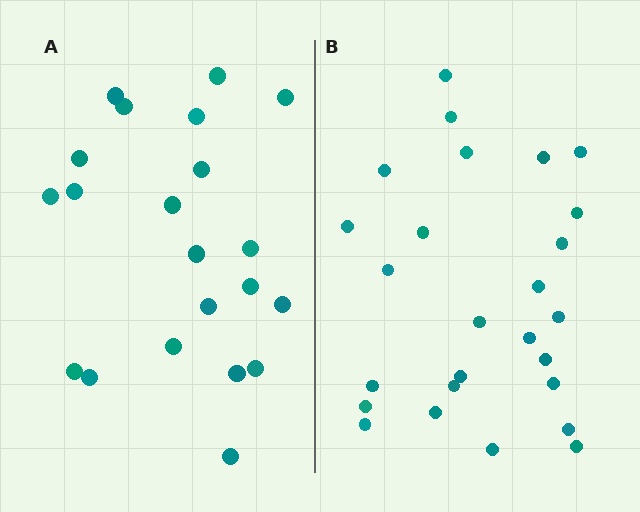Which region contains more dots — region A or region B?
Region B (the right region) has more dots.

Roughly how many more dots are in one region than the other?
Region B has about 5 more dots than region A.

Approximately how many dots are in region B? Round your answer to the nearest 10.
About 30 dots. (The exact count is 26, which rounds to 30.)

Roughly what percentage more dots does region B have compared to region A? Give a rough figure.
About 25% more.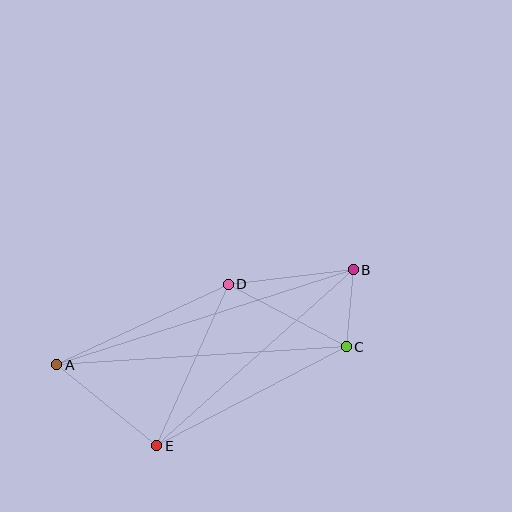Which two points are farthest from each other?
Points A and B are farthest from each other.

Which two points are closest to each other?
Points B and C are closest to each other.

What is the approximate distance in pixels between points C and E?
The distance between C and E is approximately 214 pixels.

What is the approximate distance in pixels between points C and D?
The distance between C and D is approximately 134 pixels.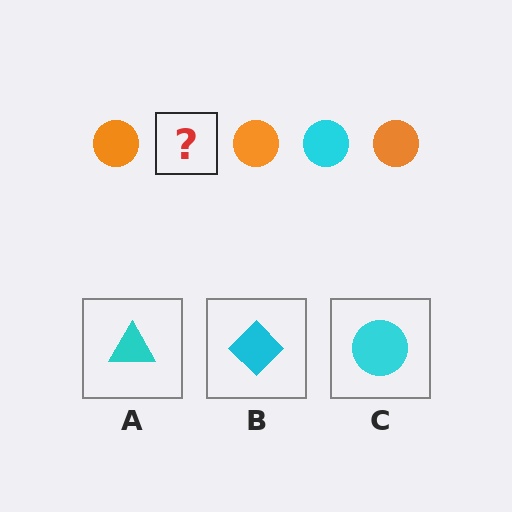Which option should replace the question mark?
Option C.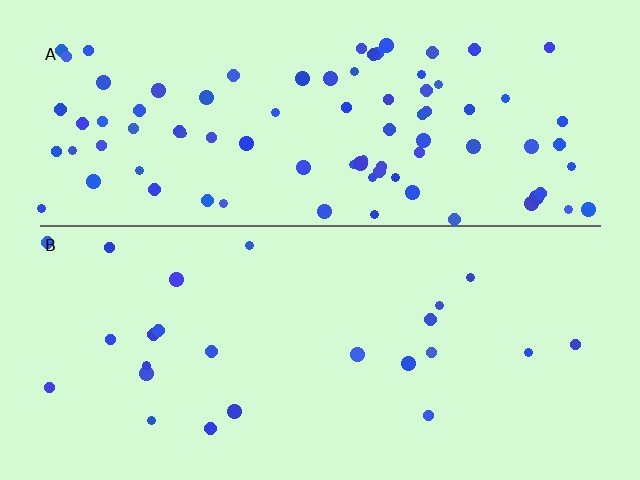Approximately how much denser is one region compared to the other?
Approximately 3.5× — region A over region B.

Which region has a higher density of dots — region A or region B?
A (the top).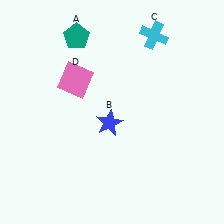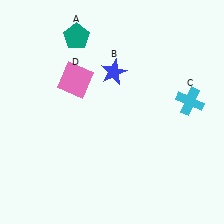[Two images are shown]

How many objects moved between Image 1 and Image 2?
2 objects moved between the two images.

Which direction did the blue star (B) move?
The blue star (B) moved up.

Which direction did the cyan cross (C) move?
The cyan cross (C) moved down.